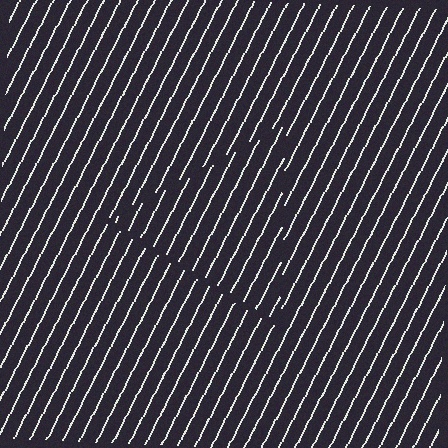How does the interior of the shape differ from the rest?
The interior of the shape contains the same grating, shifted by half a period — the contour is defined by the phase discontinuity where line-ends from the inner and outer gratings abut.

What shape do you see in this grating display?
An illusory triangle. The interior of the shape contains the same grating, shifted by half a period — the contour is defined by the phase discontinuity where line-ends from the inner and outer gratings abut.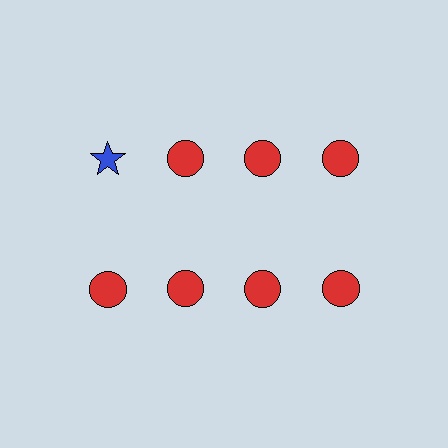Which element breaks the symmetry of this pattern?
The blue star in the top row, leftmost column breaks the symmetry. All other shapes are red circles.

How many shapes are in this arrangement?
There are 8 shapes arranged in a grid pattern.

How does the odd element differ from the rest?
It differs in both color (blue instead of red) and shape (star instead of circle).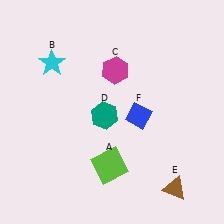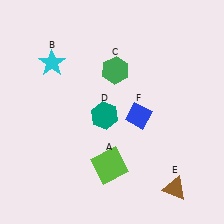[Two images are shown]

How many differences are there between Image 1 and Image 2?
There is 1 difference between the two images.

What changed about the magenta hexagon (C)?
In Image 1, C is magenta. In Image 2, it changed to green.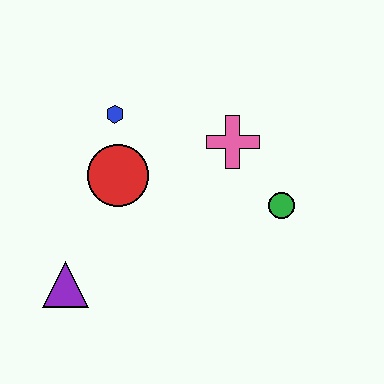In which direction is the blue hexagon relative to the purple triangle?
The blue hexagon is above the purple triangle.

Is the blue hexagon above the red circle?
Yes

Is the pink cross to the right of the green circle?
No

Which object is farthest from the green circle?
The purple triangle is farthest from the green circle.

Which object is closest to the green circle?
The pink cross is closest to the green circle.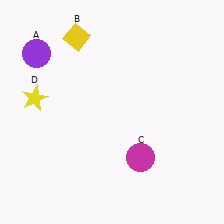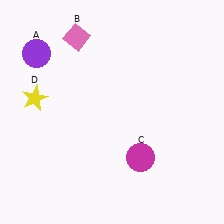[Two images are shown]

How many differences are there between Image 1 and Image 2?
There is 1 difference between the two images.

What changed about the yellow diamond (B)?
In Image 1, B is yellow. In Image 2, it changed to pink.